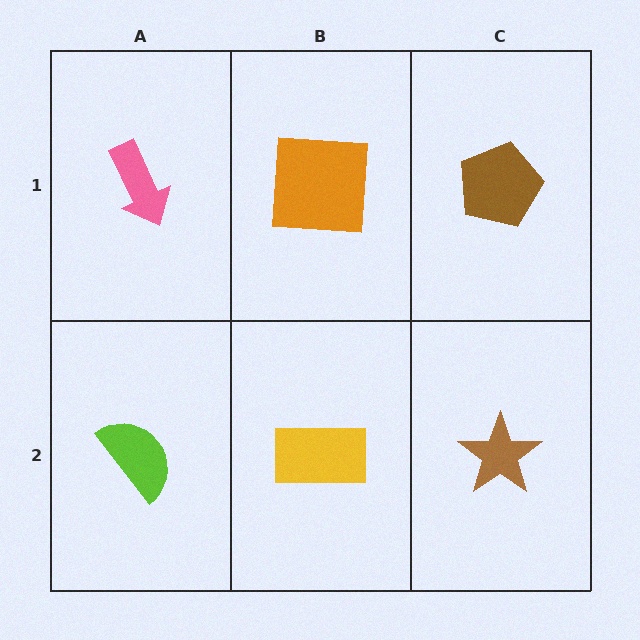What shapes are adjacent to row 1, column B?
A yellow rectangle (row 2, column B), a pink arrow (row 1, column A), a brown pentagon (row 1, column C).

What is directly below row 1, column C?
A brown star.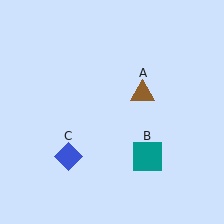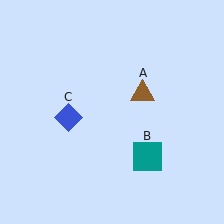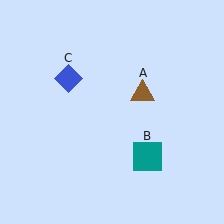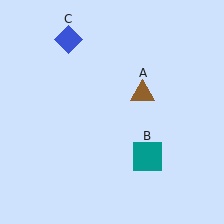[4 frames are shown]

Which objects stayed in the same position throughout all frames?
Brown triangle (object A) and teal square (object B) remained stationary.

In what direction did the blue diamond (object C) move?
The blue diamond (object C) moved up.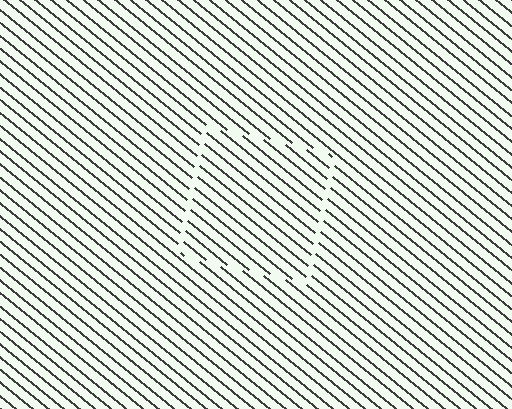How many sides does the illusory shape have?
4 sides — the line-ends trace a square.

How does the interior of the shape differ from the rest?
The interior of the shape contains the same grating, shifted by half a period — the contour is defined by the phase discontinuity where line-ends from the inner and outer gratings abut.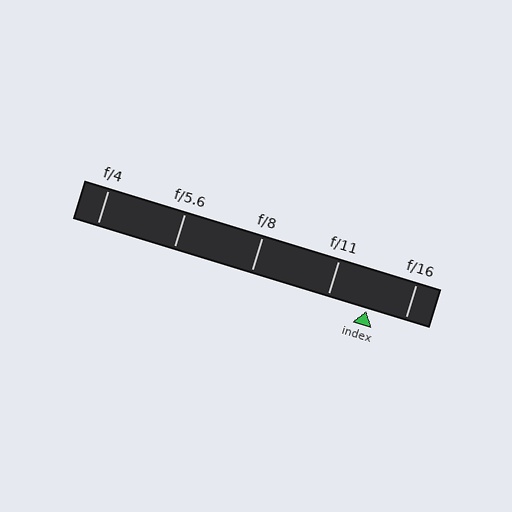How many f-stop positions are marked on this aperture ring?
There are 5 f-stop positions marked.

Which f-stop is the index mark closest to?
The index mark is closest to f/16.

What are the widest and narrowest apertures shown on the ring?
The widest aperture shown is f/4 and the narrowest is f/16.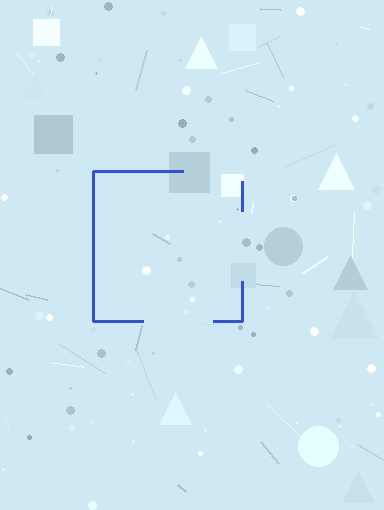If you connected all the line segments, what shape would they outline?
They would outline a square.